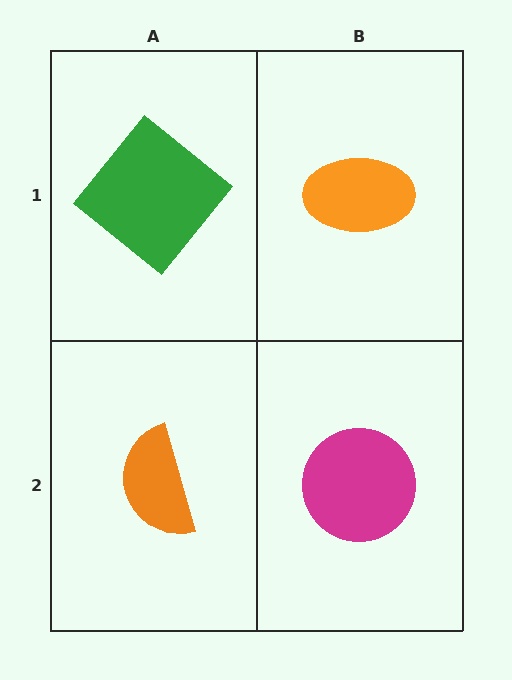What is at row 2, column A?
An orange semicircle.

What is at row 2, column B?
A magenta circle.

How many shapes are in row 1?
2 shapes.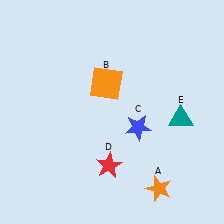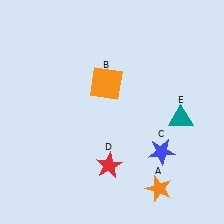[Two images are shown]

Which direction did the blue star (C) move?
The blue star (C) moved down.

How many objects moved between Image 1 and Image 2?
1 object moved between the two images.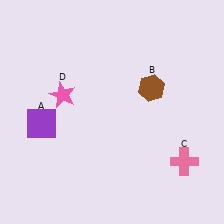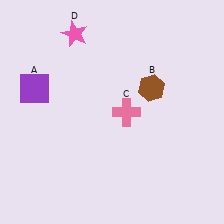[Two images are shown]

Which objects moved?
The objects that moved are: the purple square (A), the pink cross (C), the pink star (D).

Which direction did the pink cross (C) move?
The pink cross (C) moved left.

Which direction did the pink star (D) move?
The pink star (D) moved up.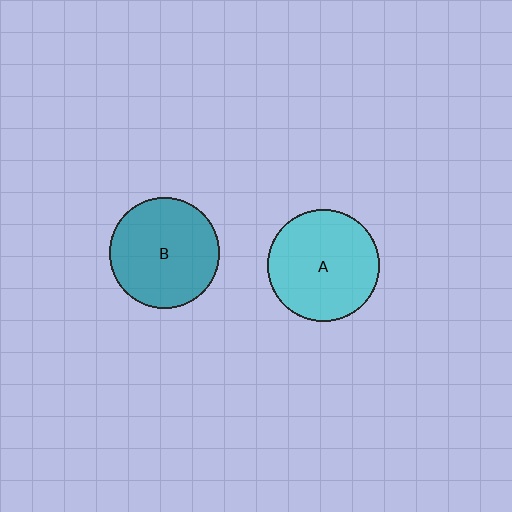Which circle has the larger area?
Circle A (cyan).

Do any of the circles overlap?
No, none of the circles overlap.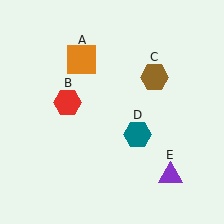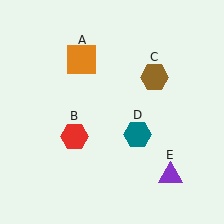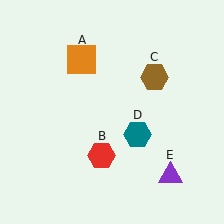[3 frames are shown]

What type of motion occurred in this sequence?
The red hexagon (object B) rotated counterclockwise around the center of the scene.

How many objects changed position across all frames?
1 object changed position: red hexagon (object B).